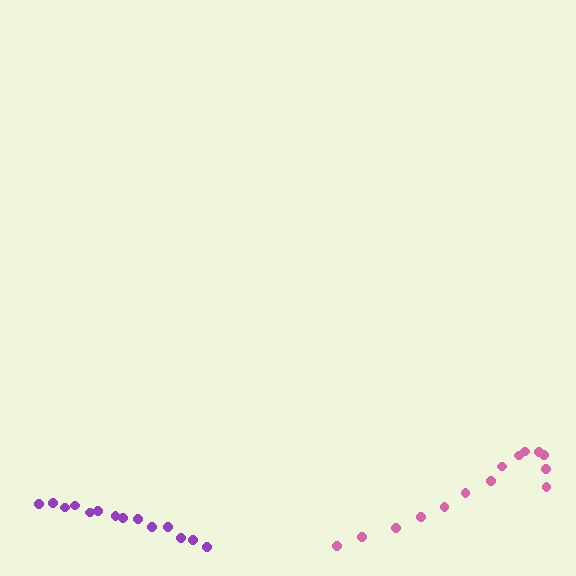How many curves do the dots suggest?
There are 2 distinct paths.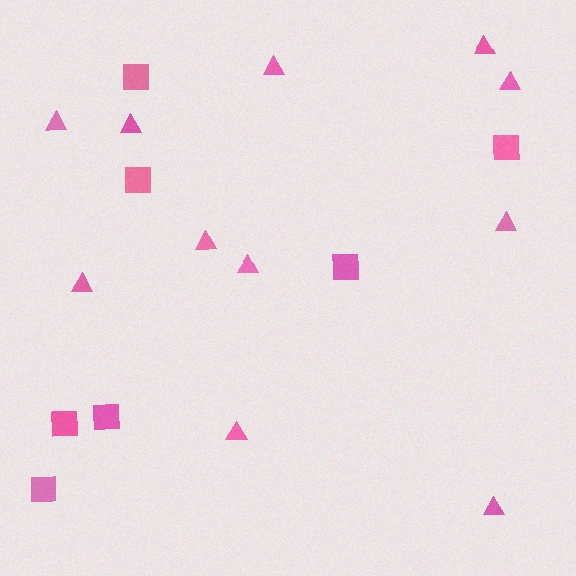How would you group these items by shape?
There are 2 groups: one group of squares (7) and one group of triangles (11).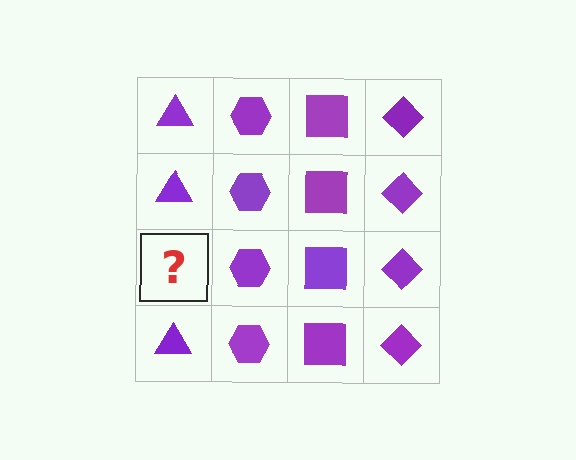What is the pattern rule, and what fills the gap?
The rule is that each column has a consistent shape. The gap should be filled with a purple triangle.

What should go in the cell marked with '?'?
The missing cell should contain a purple triangle.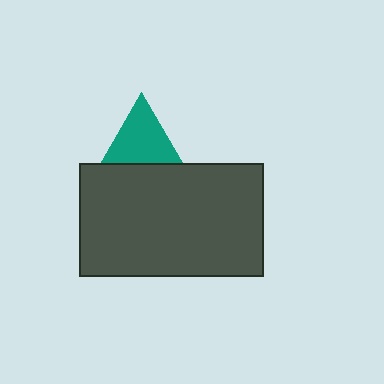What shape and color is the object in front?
The object in front is a dark gray rectangle.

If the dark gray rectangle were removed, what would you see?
You would see the complete teal triangle.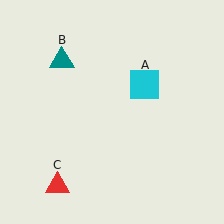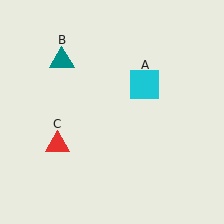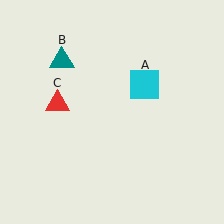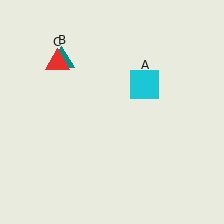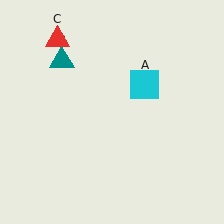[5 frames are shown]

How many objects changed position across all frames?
1 object changed position: red triangle (object C).